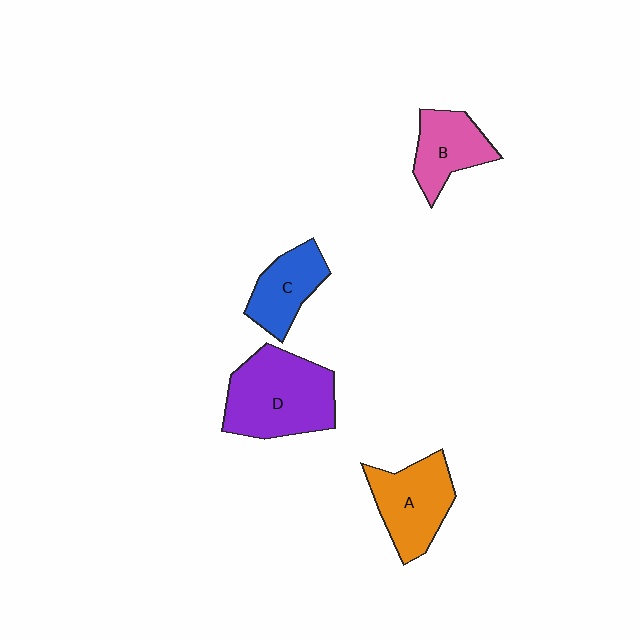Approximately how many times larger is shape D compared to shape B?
Approximately 1.7 times.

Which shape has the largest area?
Shape D (purple).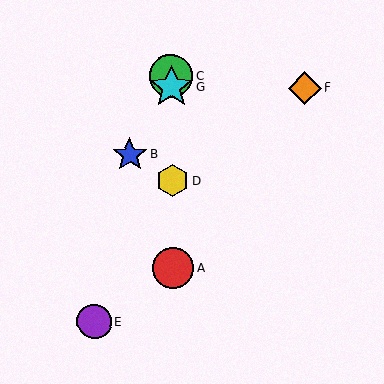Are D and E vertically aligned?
No, D is at x≈172 and E is at x≈94.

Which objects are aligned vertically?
Objects A, C, D, G are aligned vertically.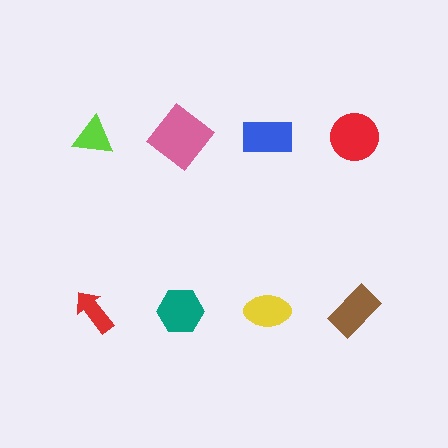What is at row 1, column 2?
A pink diamond.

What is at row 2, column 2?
A teal hexagon.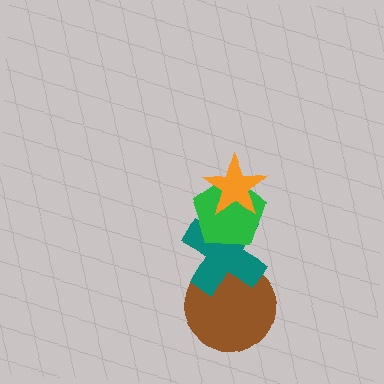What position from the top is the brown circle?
The brown circle is 4th from the top.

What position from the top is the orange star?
The orange star is 1st from the top.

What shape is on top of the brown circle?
The teal cross is on top of the brown circle.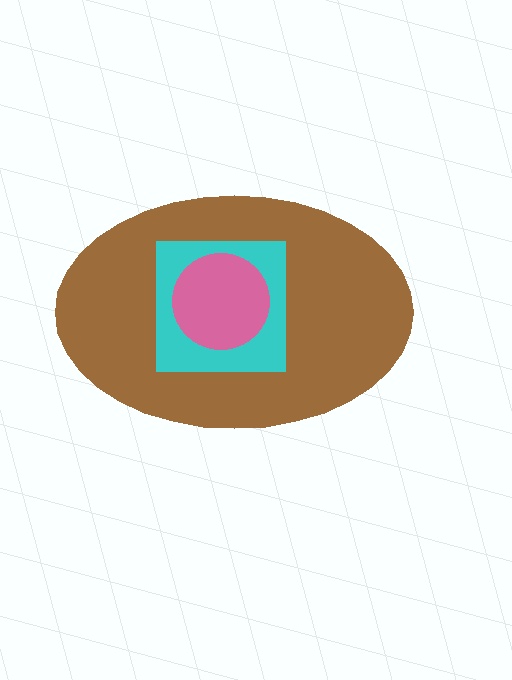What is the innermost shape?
The pink circle.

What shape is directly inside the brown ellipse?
The cyan square.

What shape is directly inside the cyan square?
The pink circle.